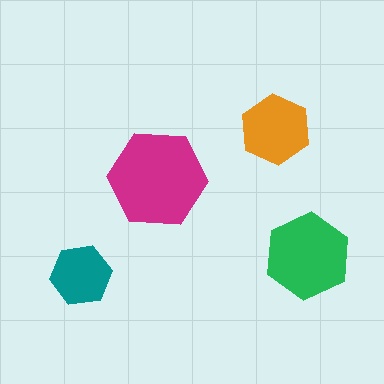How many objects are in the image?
There are 4 objects in the image.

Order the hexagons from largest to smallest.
the magenta one, the green one, the orange one, the teal one.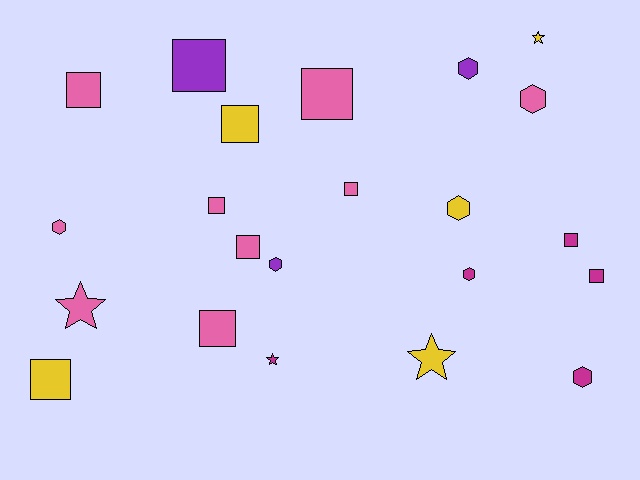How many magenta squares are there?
There are 2 magenta squares.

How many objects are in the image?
There are 22 objects.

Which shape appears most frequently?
Square, with 11 objects.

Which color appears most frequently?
Pink, with 9 objects.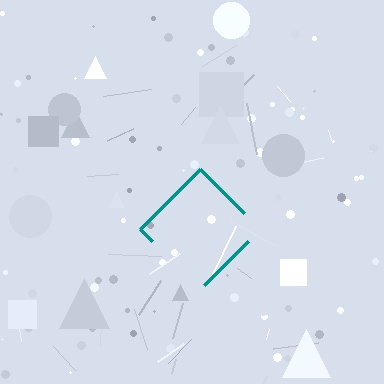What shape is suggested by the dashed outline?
The dashed outline suggests a diamond.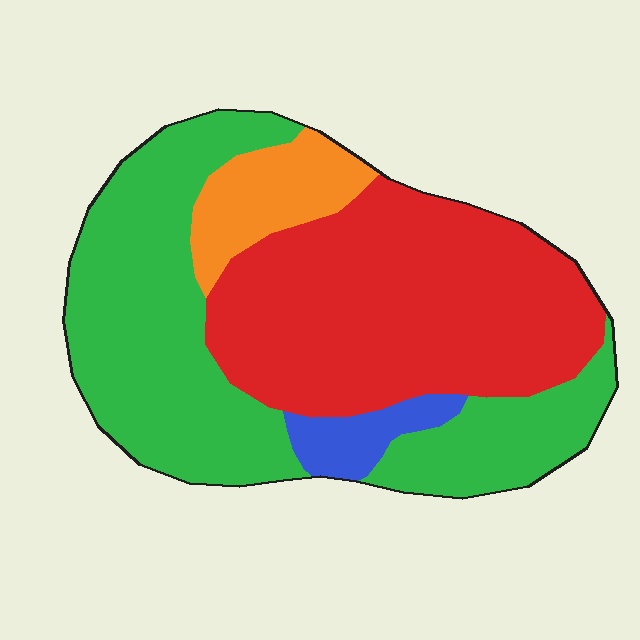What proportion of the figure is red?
Red covers around 40% of the figure.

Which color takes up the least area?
Blue, at roughly 5%.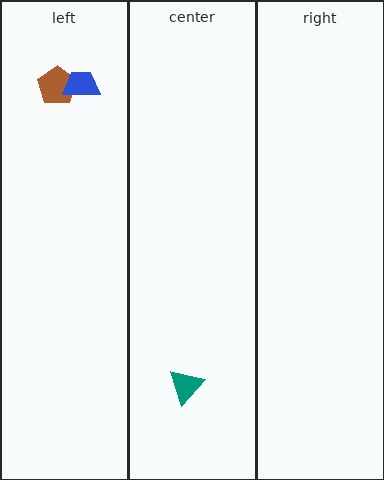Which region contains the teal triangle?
The center region.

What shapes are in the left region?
The brown pentagon, the blue trapezoid.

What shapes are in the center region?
The teal triangle.